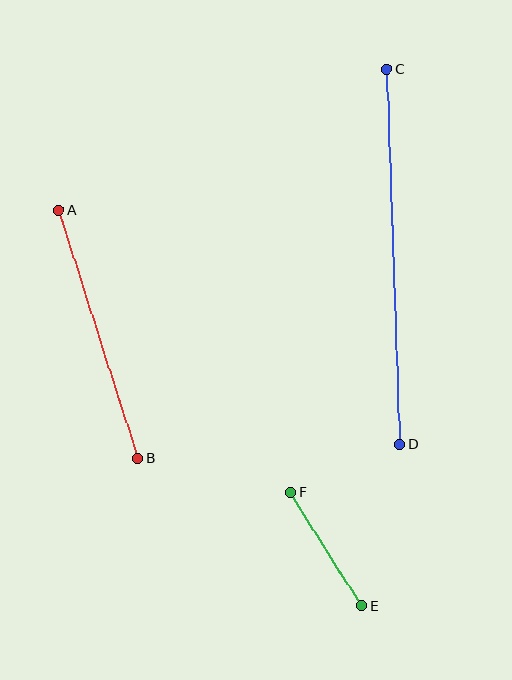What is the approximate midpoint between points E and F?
The midpoint is at approximately (326, 549) pixels.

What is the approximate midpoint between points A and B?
The midpoint is at approximately (98, 334) pixels.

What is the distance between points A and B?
The distance is approximately 260 pixels.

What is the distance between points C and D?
The distance is approximately 376 pixels.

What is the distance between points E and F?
The distance is approximately 134 pixels.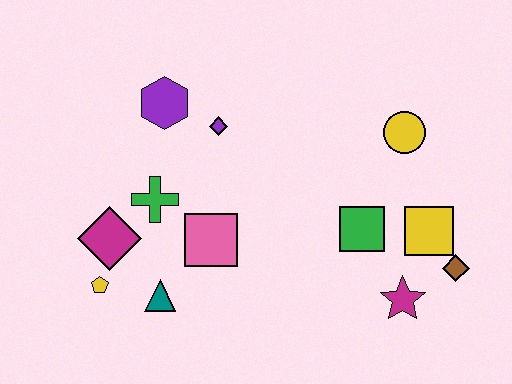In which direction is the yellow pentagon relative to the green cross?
The yellow pentagon is below the green cross.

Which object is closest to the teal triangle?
The yellow pentagon is closest to the teal triangle.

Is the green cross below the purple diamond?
Yes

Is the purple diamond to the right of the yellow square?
No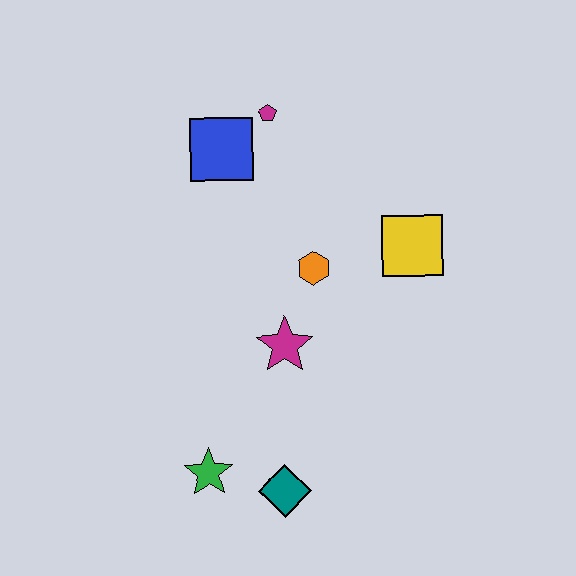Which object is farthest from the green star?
The magenta pentagon is farthest from the green star.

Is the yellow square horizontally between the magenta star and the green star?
No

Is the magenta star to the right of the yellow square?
No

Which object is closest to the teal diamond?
The green star is closest to the teal diamond.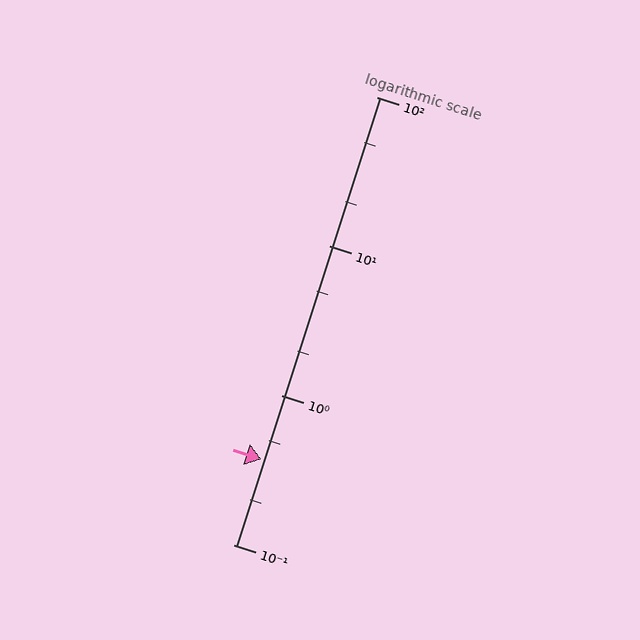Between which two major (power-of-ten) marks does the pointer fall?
The pointer is between 0.1 and 1.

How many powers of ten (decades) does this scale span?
The scale spans 3 decades, from 0.1 to 100.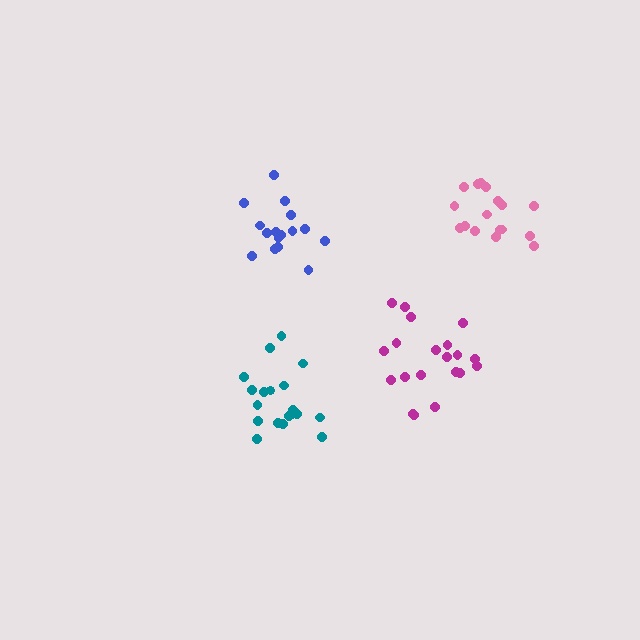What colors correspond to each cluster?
The clusters are colored: teal, pink, blue, magenta.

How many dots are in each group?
Group 1: 19 dots, Group 2: 17 dots, Group 3: 16 dots, Group 4: 20 dots (72 total).